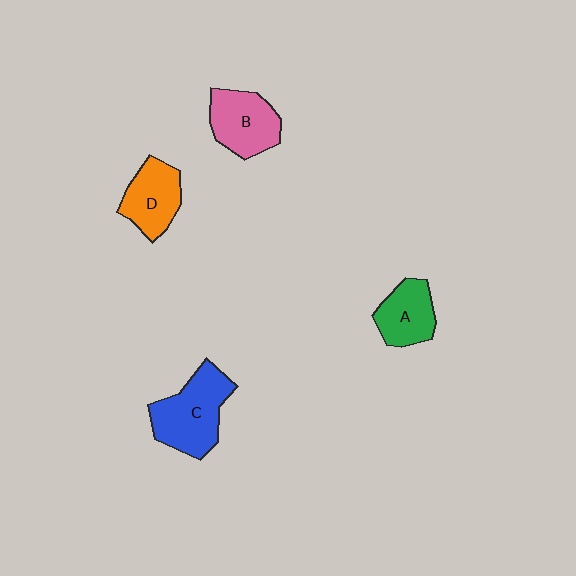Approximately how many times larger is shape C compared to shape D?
Approximately 1.4 times.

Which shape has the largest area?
Shape C (blue).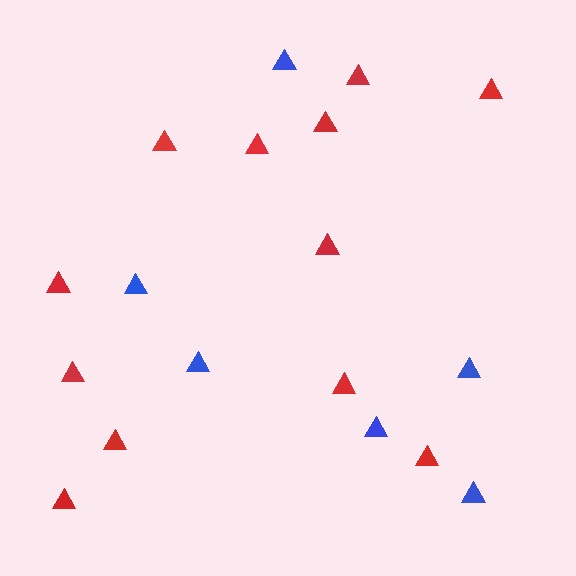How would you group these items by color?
There are 2 groups: one group of red triangles (12) and one group of blue triangles (6).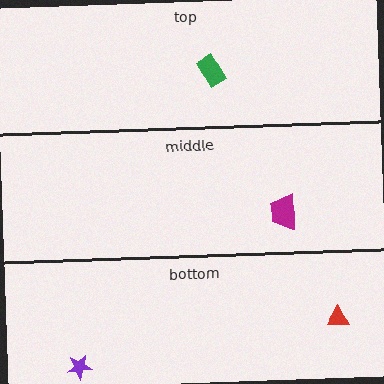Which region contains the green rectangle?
The top region.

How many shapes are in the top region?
1.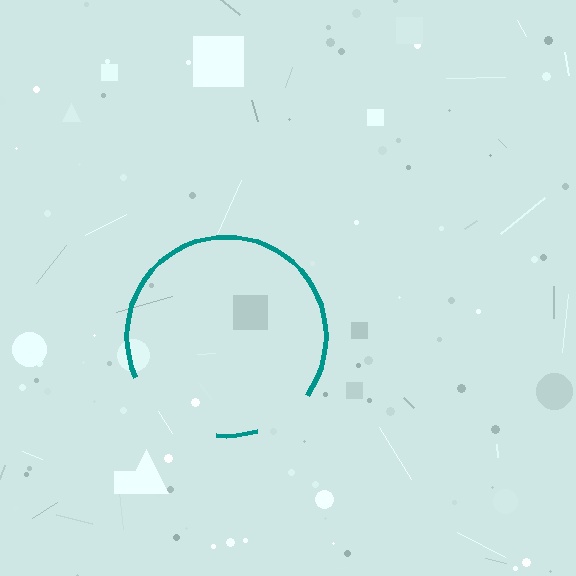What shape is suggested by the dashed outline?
The dashed outline suggests a circle.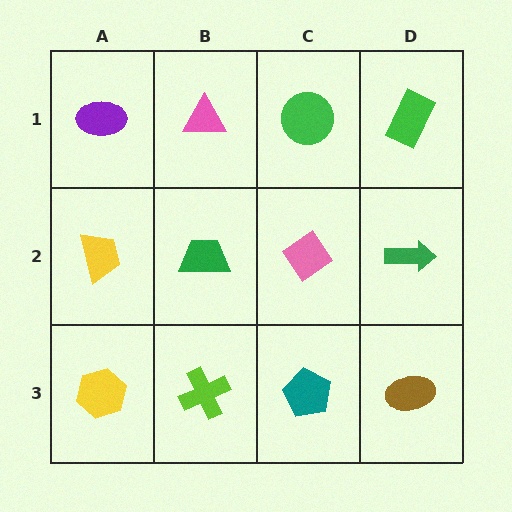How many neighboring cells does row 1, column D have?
2.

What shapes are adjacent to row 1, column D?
A green arrow (row 2, column D), a green circle (row 1, column C).